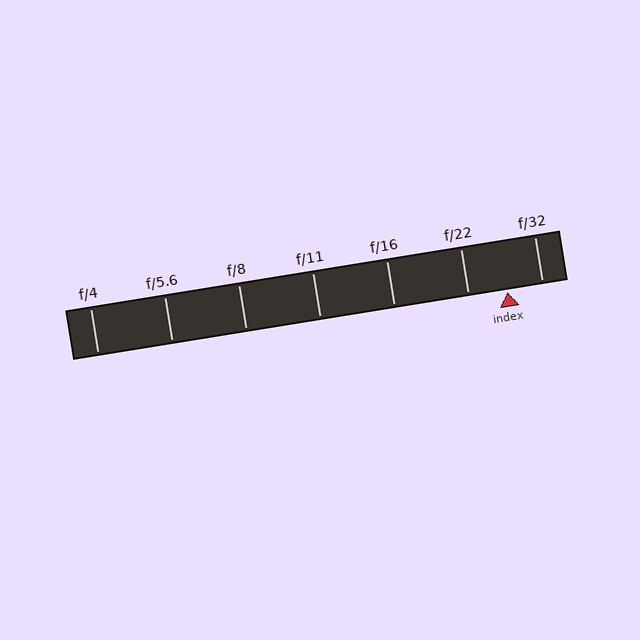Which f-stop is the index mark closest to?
The index mark is closest to f/32.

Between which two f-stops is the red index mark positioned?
The index mark is between f/22 and f/32.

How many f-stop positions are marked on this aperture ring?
There are 7 f-stop positions marked.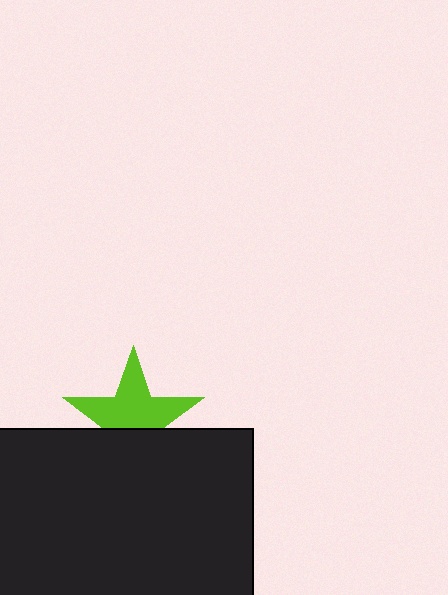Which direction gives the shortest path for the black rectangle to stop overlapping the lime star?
Moving down gives the shortest separation.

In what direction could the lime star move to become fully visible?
The lime star could move up. That would shift it out from behind the black rectangle entirely.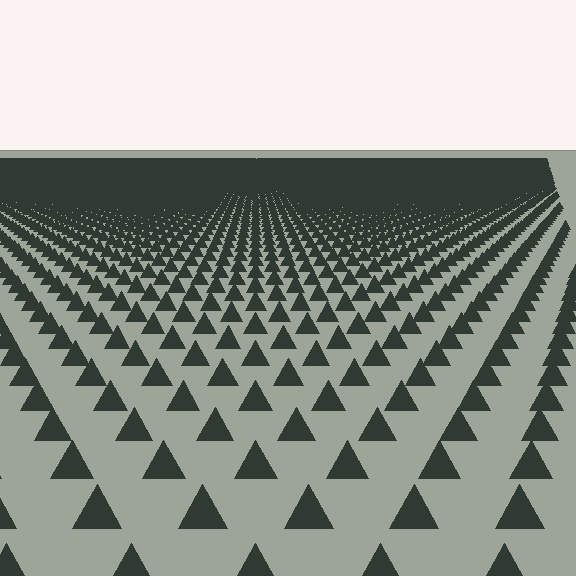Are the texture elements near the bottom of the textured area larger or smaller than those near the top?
Larger. Near the bottom, elements are closer to the viewer and appear at a bigger on-screen size.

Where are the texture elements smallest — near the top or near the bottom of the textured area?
Near the top.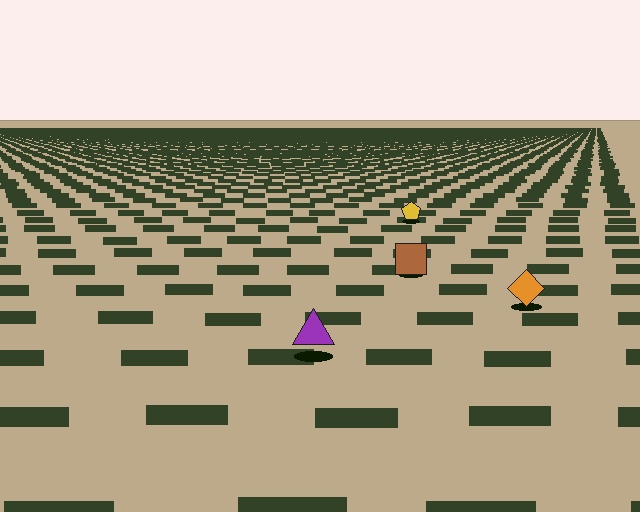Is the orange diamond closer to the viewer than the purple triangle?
No. The purple triangle is closer — you can tell from the texture gradient: the ground texture is coarser near it.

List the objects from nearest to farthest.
From nearest to farthest: the purple triangle, the orange diamond, the brown square, the yellow pentagon.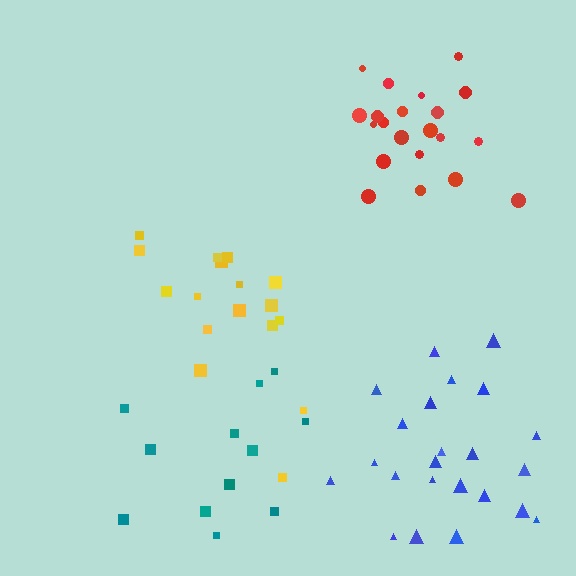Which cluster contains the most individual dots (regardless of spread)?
Blue (23).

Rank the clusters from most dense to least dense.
red, blue, teal, yellow.